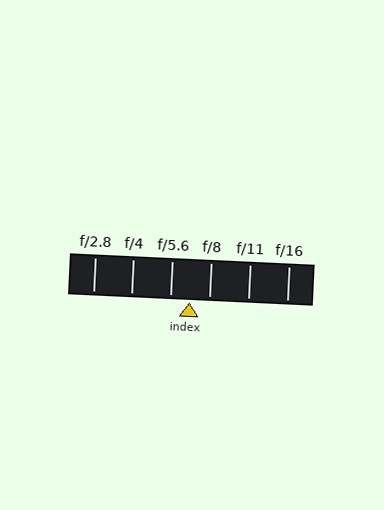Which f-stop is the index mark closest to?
The index mark is closest to f/5.6.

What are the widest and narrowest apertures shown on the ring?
The widest aperture shown is f/2.8 and the narrowest is f/16.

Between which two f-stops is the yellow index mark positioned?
The index mark is between f/5.6 and f/8.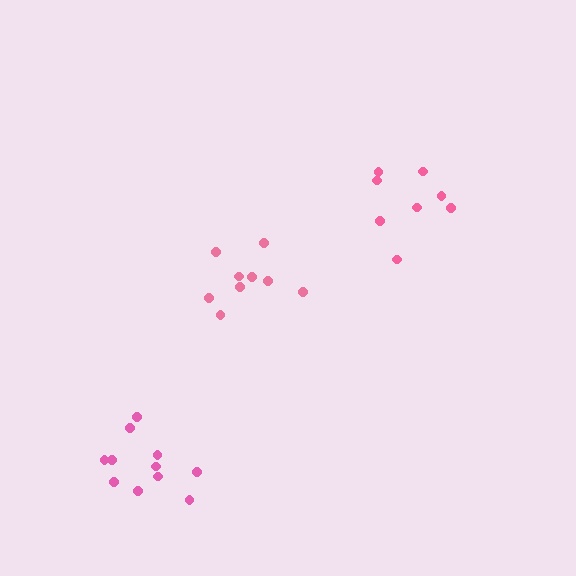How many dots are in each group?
Group 1: 9 dots, Group 2: 11 dots, Group 3: 8 dots (28 total).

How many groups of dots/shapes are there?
There are 3 groups.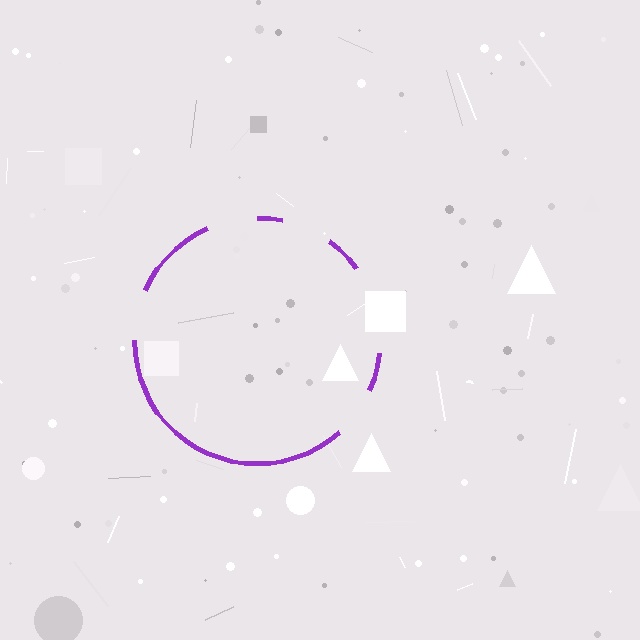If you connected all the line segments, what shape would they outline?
They would outline a circle.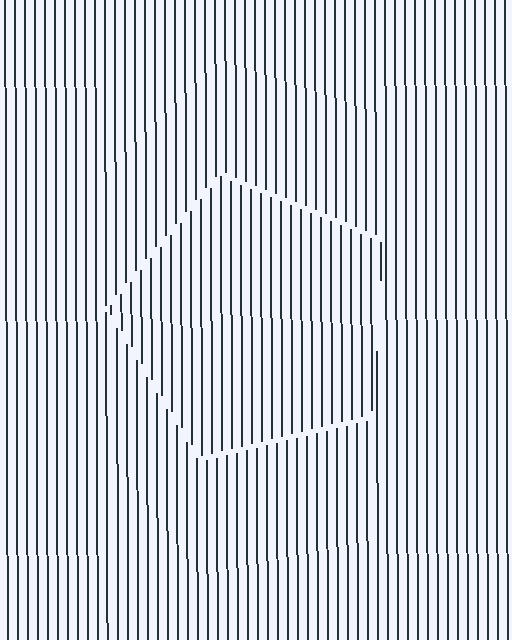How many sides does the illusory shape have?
5 sides — the line-ends trace a pentagon.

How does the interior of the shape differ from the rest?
The interior of the shape contains the same grating, shifted by half a period — the contour is defined by the phase discontinuity where line-ends from the inner and outer gratings abut.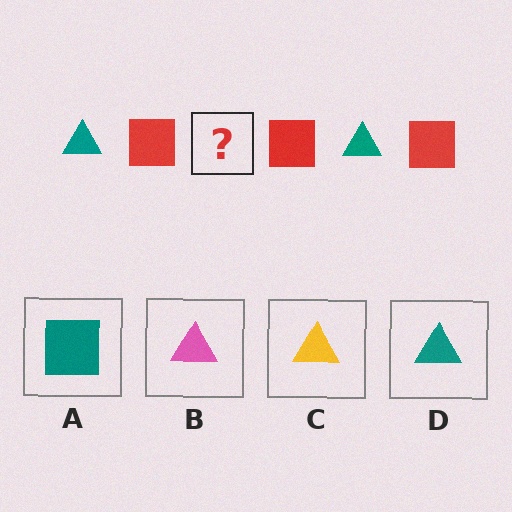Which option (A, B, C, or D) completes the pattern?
D.